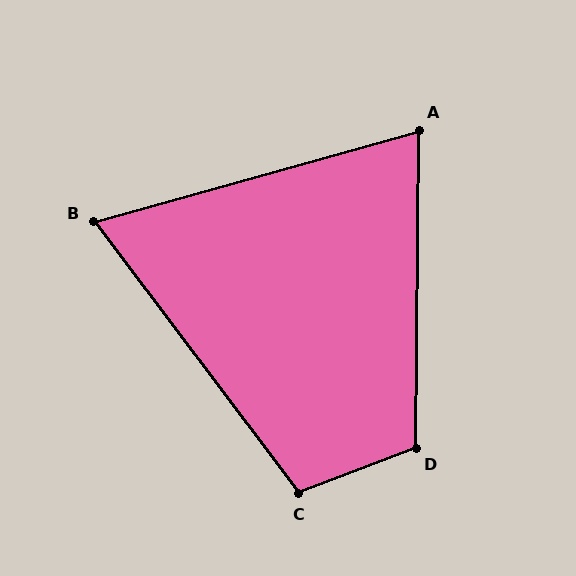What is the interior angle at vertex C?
Approximately 106 degrees (obtuse).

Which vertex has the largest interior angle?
D, at approximately 111 degrees.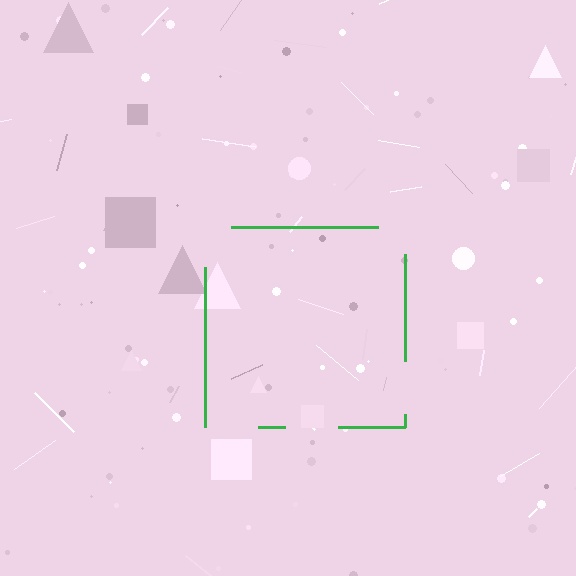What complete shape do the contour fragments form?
The contour fragments form a square.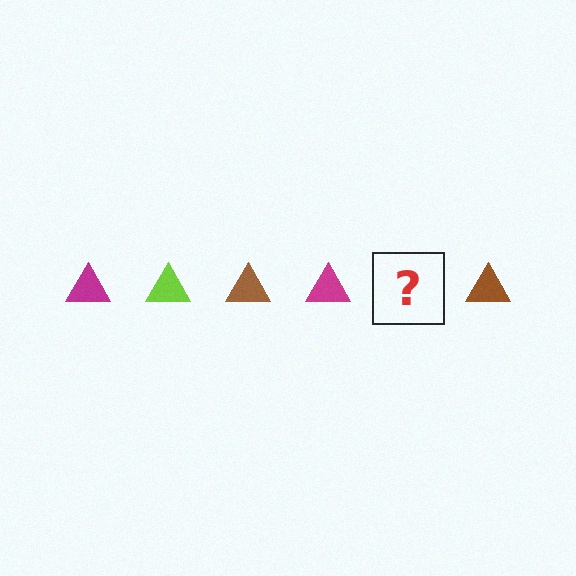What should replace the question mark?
The question mark should be replaced with a lime triangle.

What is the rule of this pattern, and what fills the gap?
The rule is that the pattern cycles through magenta, lime, brown triangles. The gap should be filled with a lime triangle.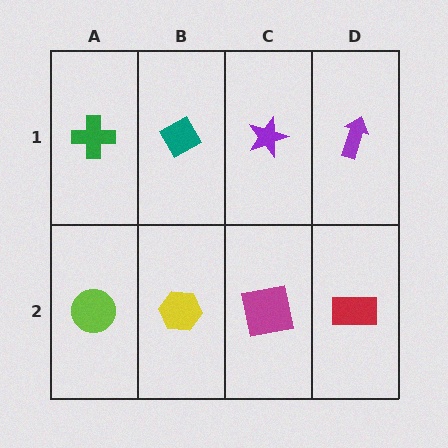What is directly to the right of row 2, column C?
A red rectangle.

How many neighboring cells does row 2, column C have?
3.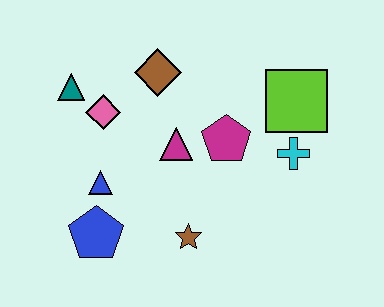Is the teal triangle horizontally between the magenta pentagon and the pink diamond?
No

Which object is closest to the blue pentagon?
The blue triangle is closest to the blue pentagon.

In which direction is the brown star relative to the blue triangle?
The brown star is to the right of the blue triangle.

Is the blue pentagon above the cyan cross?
No